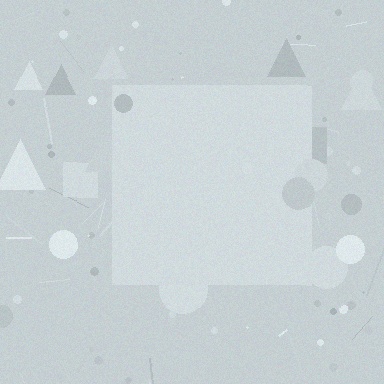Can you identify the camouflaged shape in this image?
The camouflaged shape is a square.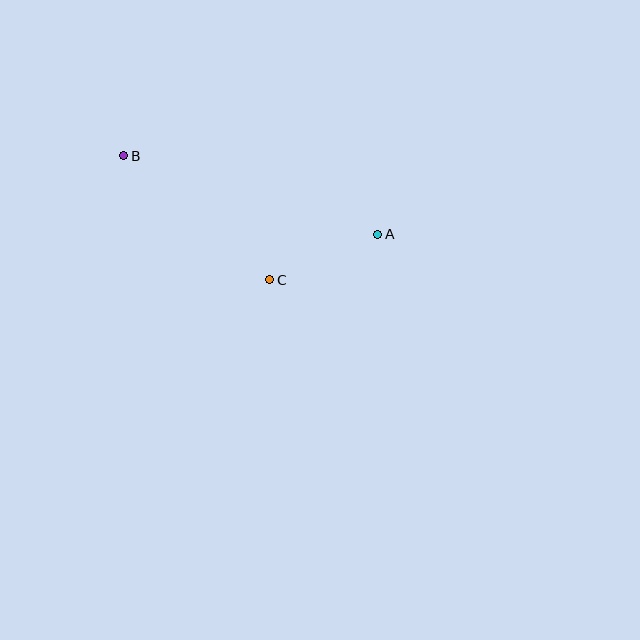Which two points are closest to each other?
Points A and C are closest to each other.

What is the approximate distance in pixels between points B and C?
The distance between B and C is approximately 192 pixels.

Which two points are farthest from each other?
Points A and B are farthest from each other.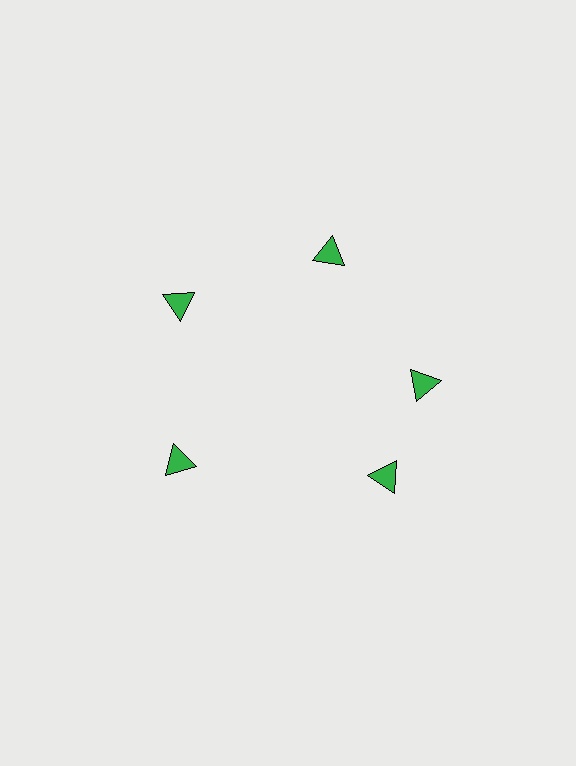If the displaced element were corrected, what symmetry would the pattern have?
It would have 5-fold rotational symmetry — the pattern would map onto itself every 72 degrees.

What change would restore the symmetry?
The symmetry would be restored by rotating it back into even spacing with its neighbors so that all 5 triangles sit at equal angles and equal distance from the center.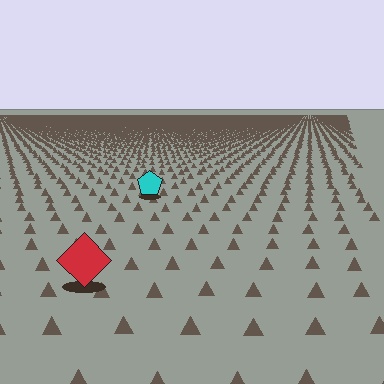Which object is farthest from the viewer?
The cyan pentagon is farthest from the viewer. It appears smaller and the ground texture around it is denser.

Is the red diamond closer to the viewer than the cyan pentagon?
Yes. The red diamond is closer — you can tell from the texture gradient: the ground texture is coarser near it.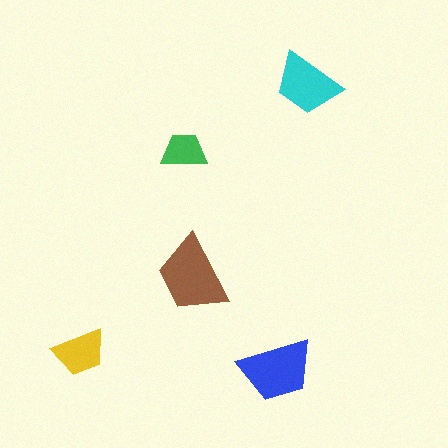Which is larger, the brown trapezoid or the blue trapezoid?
The brown one.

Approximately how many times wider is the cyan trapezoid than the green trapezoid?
About 1.5 times wider.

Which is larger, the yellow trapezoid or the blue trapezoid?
The blue one.